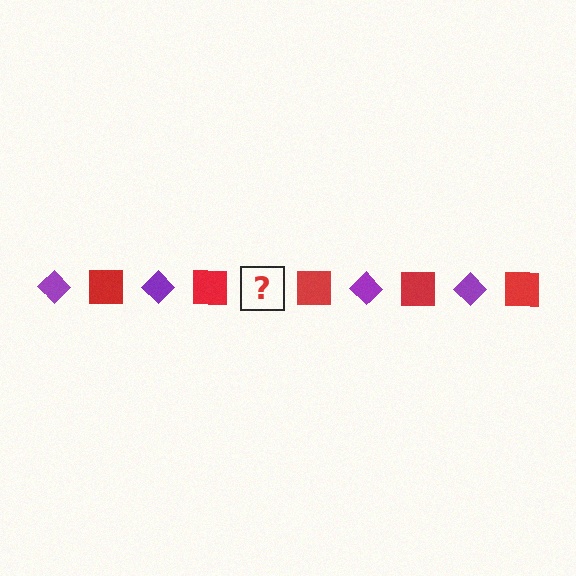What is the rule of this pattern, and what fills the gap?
The rule is that the pattern alternates between purple diamond and red square. The gap should be filled with a purple diamond.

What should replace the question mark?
The question mark should be replaced with a purple diamond.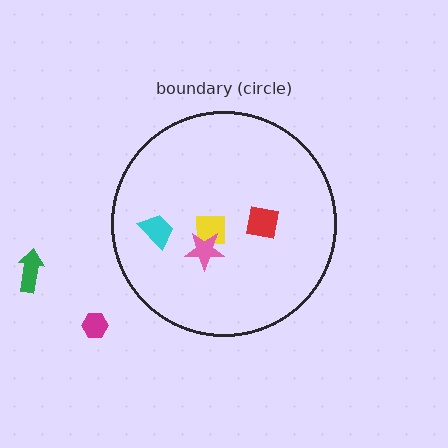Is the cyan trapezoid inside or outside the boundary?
Inside.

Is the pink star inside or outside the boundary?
Inside.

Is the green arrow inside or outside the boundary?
Outside.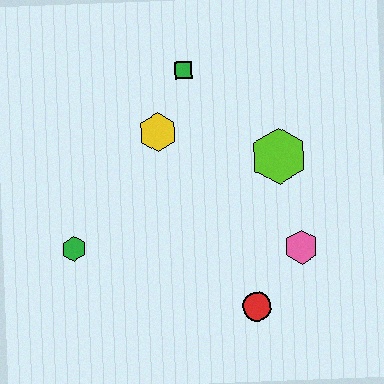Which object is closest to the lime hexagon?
The pink hexagon is closest to the lime hexagon.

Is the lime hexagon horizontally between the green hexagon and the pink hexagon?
Yes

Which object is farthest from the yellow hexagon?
The red circle is farthest from the yellow hexagon.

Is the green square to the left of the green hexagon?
No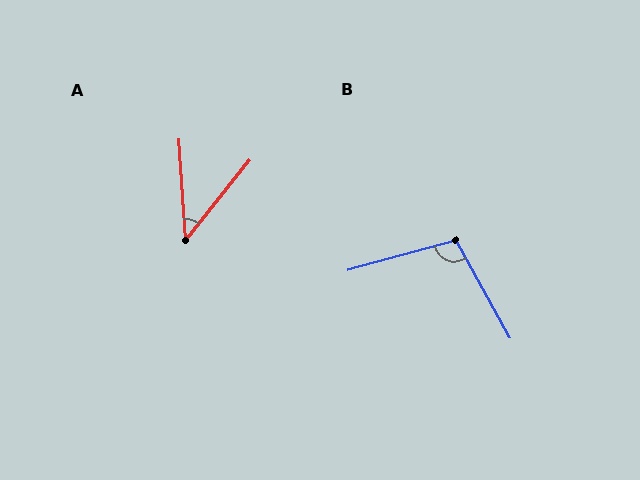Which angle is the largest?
B, at approximately 104 degrees.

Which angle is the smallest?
A, at approximately 42 degrees.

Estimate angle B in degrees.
Approximately 104 degrees.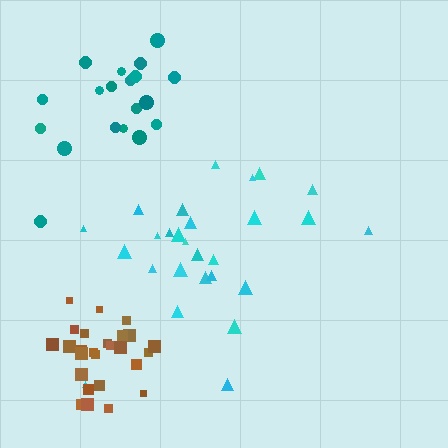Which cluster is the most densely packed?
Brown.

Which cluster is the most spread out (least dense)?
Cyan.